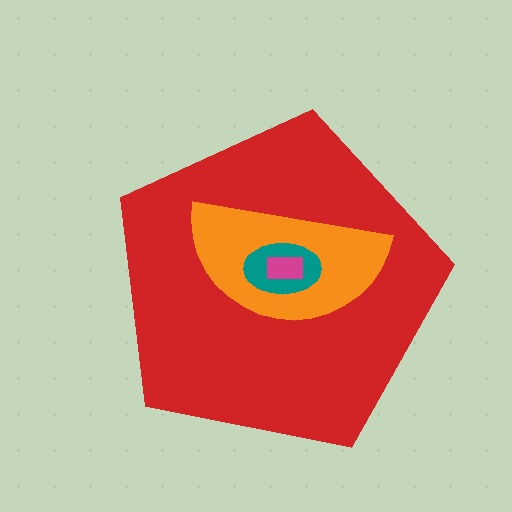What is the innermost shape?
The magenta rectangle.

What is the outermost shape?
The red pentagon.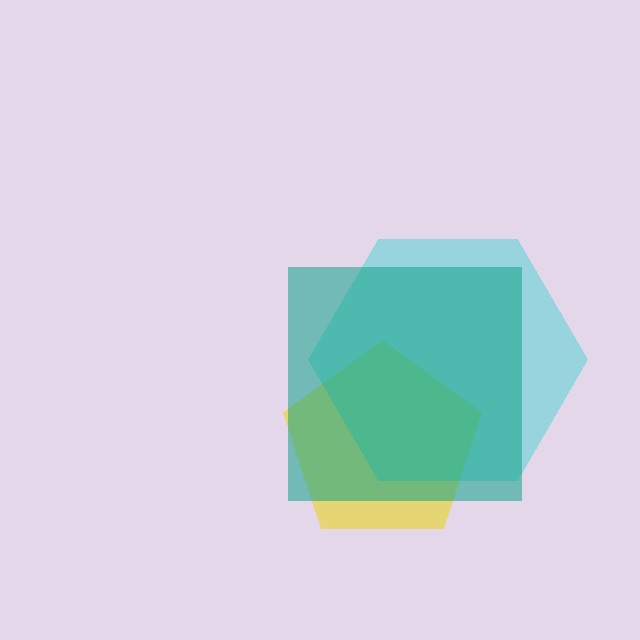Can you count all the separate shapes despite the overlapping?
Yes, there are 3 separate shapes.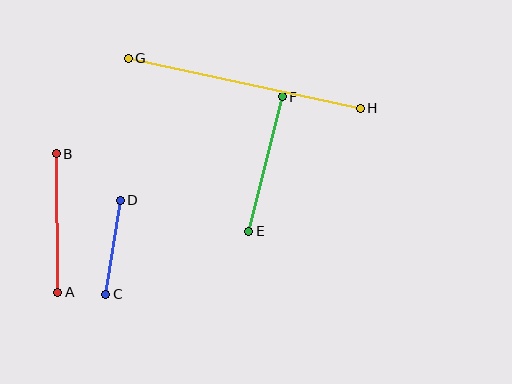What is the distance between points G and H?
The distance is approximately 237 pixels.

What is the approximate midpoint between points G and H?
The midpoint is at approximately (244, 83) pixels.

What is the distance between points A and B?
The distance is approximately 138 pixels.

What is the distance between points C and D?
The distance is approximately 95 pixels.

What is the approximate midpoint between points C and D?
The midpoint is at approximately (113, 247) pixels.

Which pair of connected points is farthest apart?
Points G and H are farthest apart.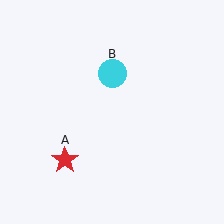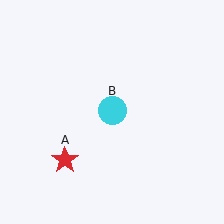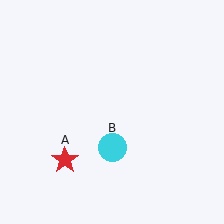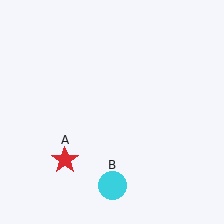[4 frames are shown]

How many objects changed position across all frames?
1 object changed position: cyan circle (object B).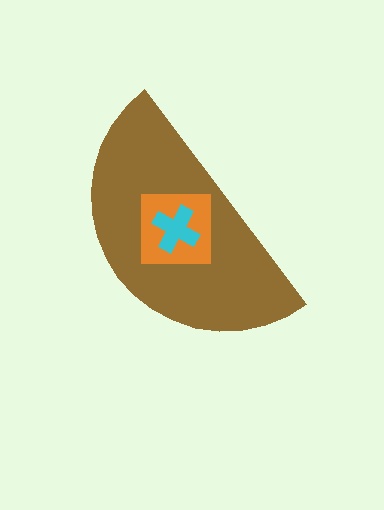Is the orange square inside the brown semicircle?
Yes.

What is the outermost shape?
The brown semicircle.